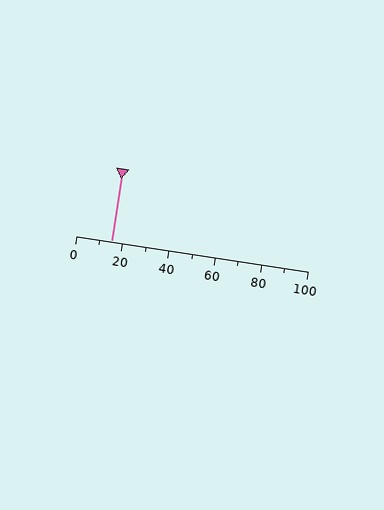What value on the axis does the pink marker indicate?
The marker indicates approximately 15.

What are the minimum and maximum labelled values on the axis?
The axis runs from 0 to 100.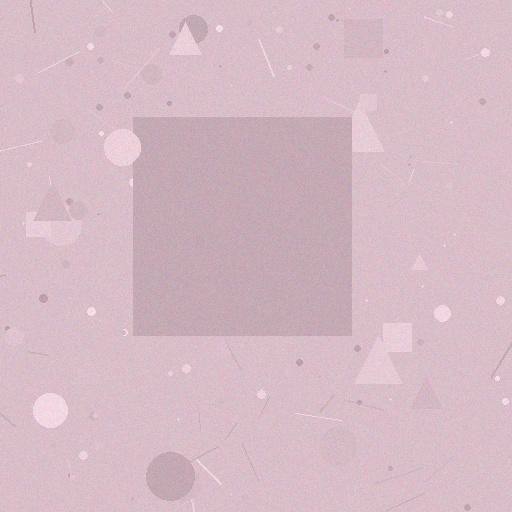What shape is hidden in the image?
A square is hidden in the image.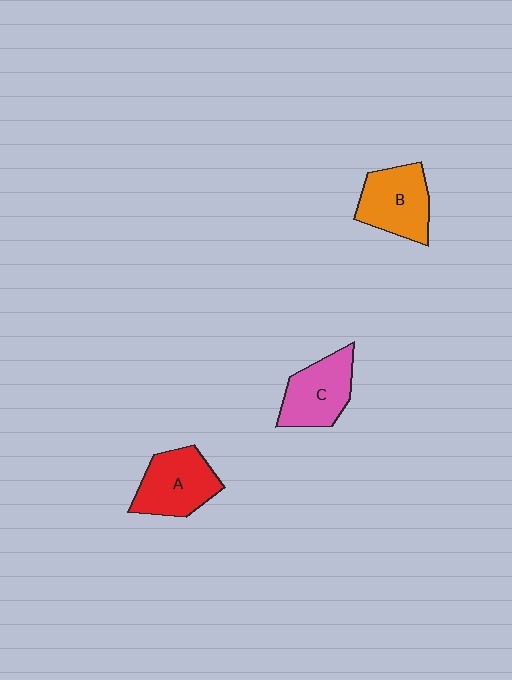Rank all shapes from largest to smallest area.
From largest to smallest: A (red), B (orange), C (pink).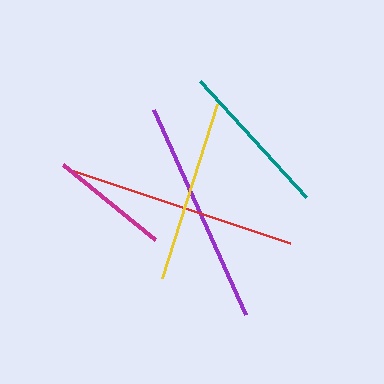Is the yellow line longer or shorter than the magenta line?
The yellow line is longer than the magenta line.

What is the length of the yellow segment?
The yellow segment is approximately 182 pixels long.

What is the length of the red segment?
The red segment is approximately 234 pixels long.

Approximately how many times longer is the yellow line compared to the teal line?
The yellow line is approximately 1.2 times the length of the teal line.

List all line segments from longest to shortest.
From longest to shortest: red, purple, yellow, teal, magenta.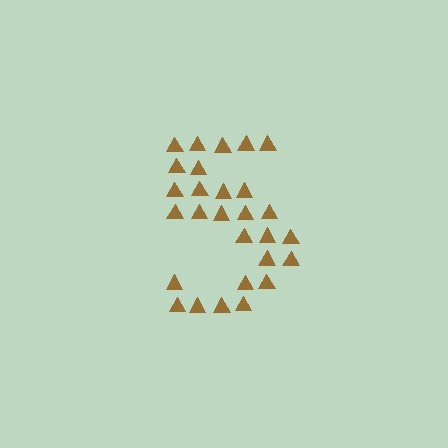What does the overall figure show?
The overall figure shows the digit 5.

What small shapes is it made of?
It is made of small triangles.